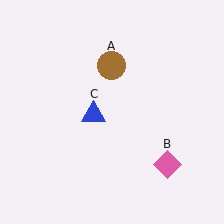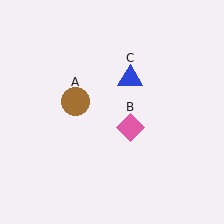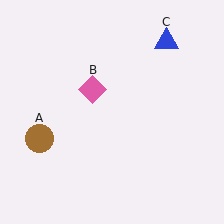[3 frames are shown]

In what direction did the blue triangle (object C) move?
The blue triangle (object C) moved up and to the right.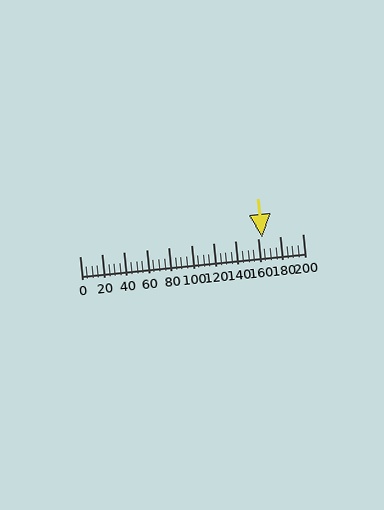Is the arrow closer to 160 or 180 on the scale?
The arrow is closer to 160.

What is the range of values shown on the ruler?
The ruler shows values from 0 to 200.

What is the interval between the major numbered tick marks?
The major tick marks are spaced 20 units apart.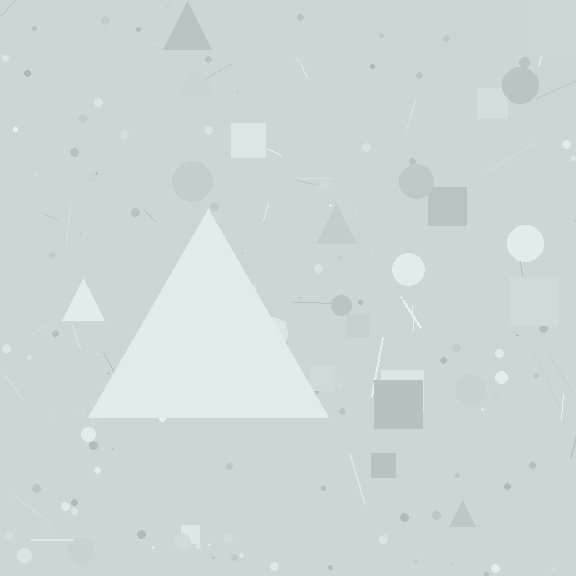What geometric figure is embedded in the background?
A triangle is embedded in the background.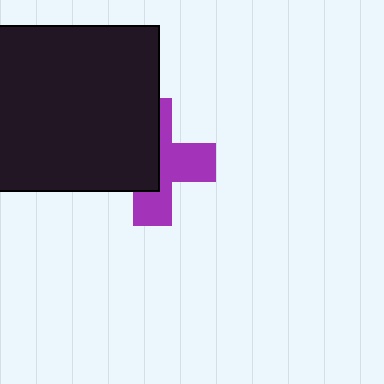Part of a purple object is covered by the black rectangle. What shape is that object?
It is a cross.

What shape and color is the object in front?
The object in front is a black rectangle.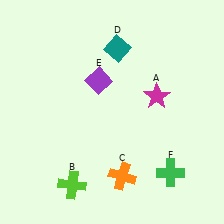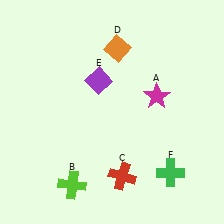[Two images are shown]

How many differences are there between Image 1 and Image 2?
There are 2 differences between the two images.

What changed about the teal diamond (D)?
In Image 1, D is teal. In Image 2, it changed to orange.